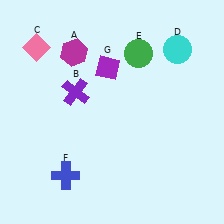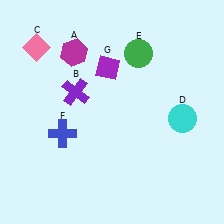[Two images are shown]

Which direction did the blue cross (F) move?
The blue cross (F) moved up.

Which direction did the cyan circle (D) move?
The cyan circle (D) moved down.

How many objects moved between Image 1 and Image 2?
2 objects moved between the two images.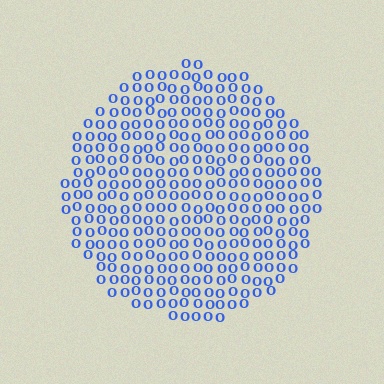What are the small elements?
The small elements are letter O's.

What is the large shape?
The large shape is a circle.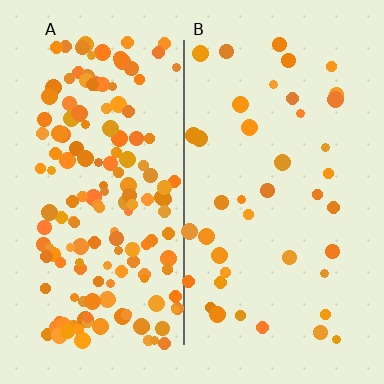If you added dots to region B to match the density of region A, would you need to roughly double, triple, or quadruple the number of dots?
Approximately quadruple.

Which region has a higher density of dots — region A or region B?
A (the left).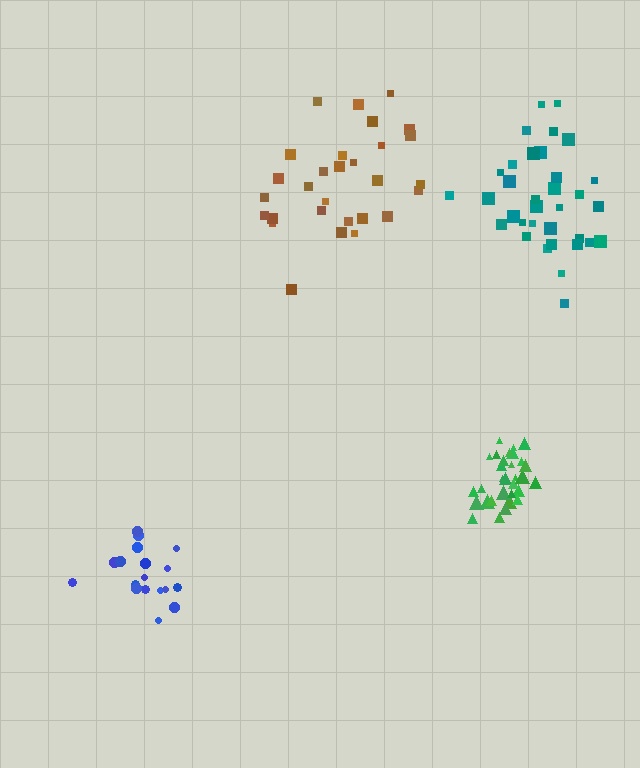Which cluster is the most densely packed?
Green.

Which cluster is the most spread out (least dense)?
Teal.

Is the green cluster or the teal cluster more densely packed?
Green.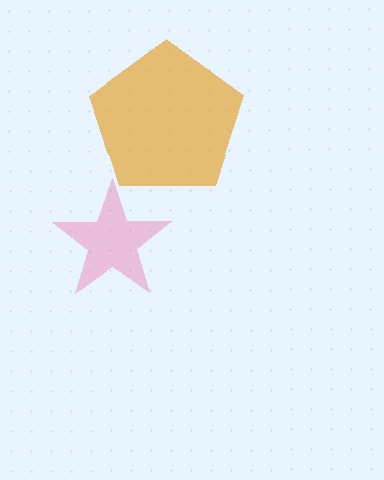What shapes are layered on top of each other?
The layered shapes are: an orange pentagon, a pink star.